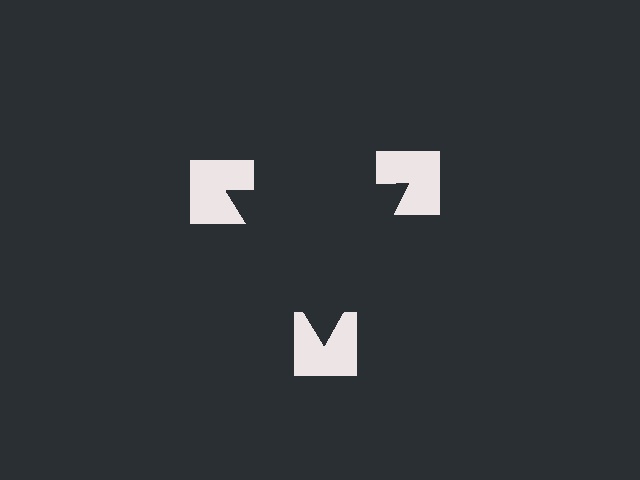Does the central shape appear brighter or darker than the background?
It typically appears slightly darker than the background, even though no actual brightness change is drawn.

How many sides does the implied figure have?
3 sides.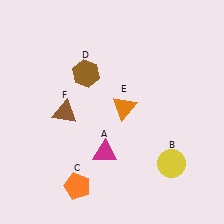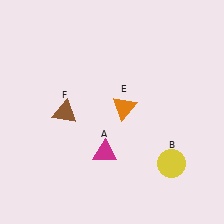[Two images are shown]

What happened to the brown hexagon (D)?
The brown hexagon (D) was removed in Image 2. It was in the top-left area of Image 1.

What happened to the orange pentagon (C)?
The orange pentagon (C) was removed in Image 2. It was in the bottom-left area of Image 1.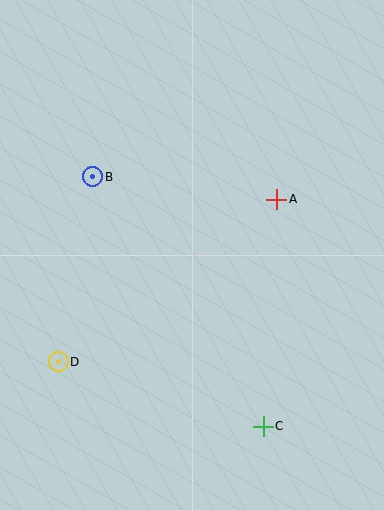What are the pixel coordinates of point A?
Point A is at (277, 199).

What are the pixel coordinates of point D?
Point D is at (58, 362).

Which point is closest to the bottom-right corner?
Point C is closest to the bottom-right corner.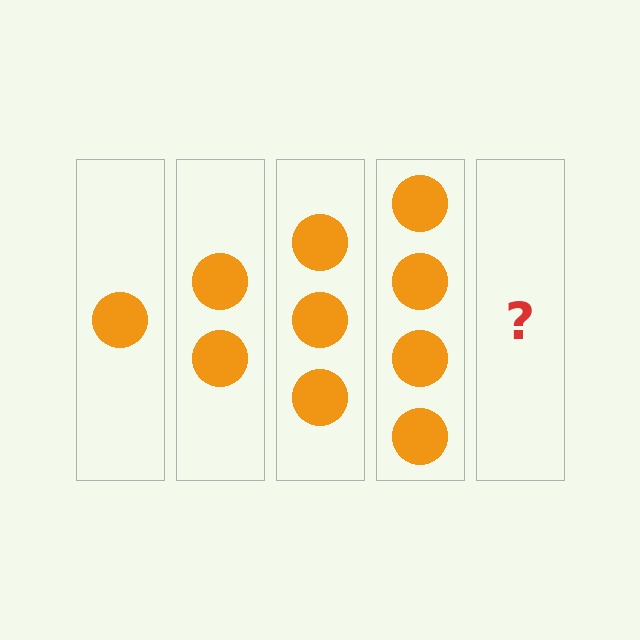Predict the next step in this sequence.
The next step is 5 circles.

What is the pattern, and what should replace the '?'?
The pattern is that each step adds one more circle. The '?' should be 5 circles.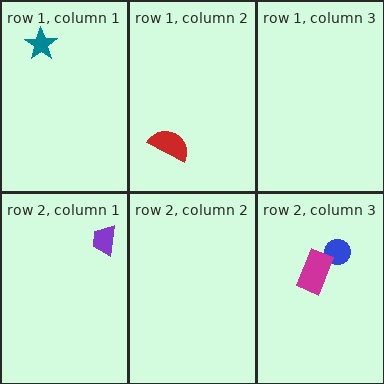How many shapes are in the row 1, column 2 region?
1.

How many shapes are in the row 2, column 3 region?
2.